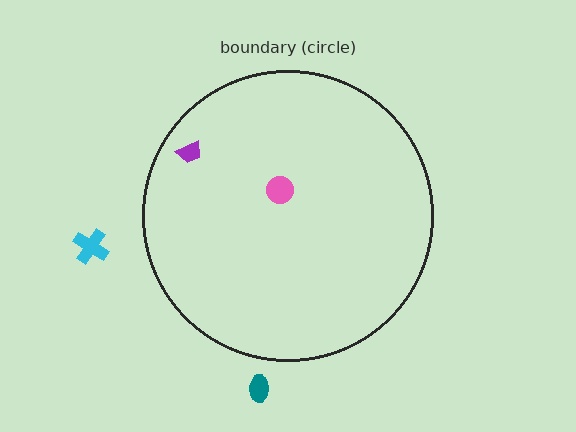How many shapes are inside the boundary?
2 inside, 2 outside.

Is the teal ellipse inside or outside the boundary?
Outside.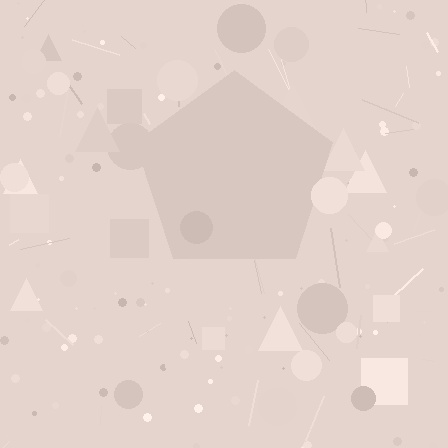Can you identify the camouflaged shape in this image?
The camouflaged shape is a pentagon.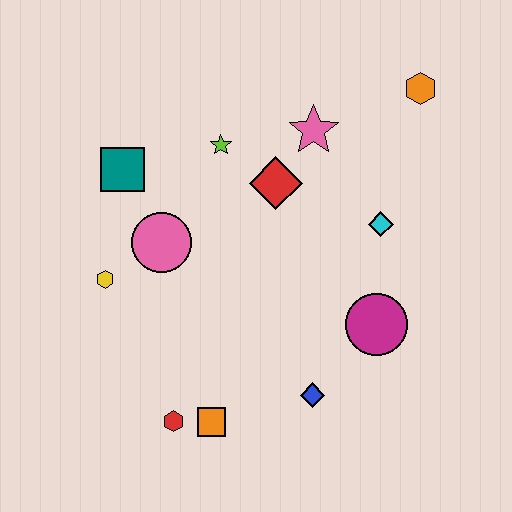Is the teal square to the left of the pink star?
Yes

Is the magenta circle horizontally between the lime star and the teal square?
No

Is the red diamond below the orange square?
No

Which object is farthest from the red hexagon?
The orange hexagon is farthest from the red hexagon.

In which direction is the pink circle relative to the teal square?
The pink circle is below the teal square.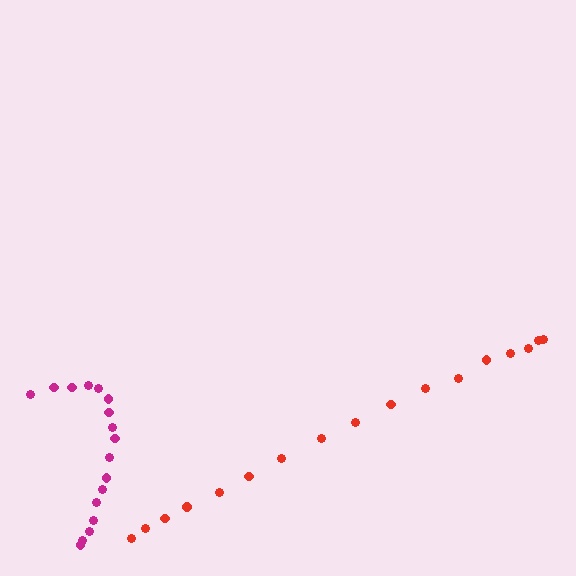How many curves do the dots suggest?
There are 2 distinct paths.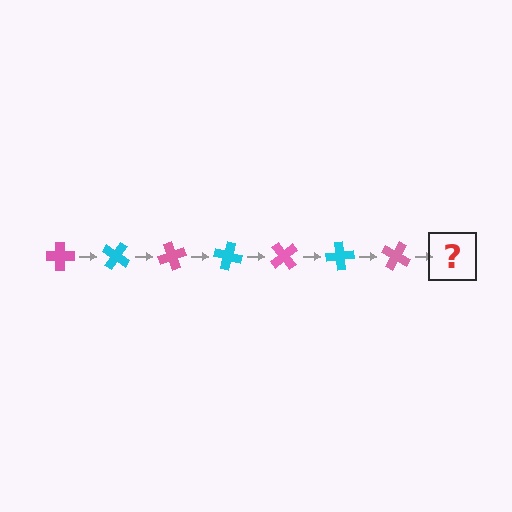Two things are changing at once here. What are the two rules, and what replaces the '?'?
The two rules are that it rotates 35 degrees each step and the color cycles through pink and cyan. The '?' should be a cyan cross, rotated 245 degrees from the start.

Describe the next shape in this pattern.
It should be a cyan cross, rotated 245 degrees from the start.